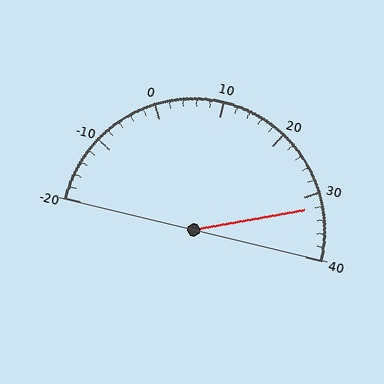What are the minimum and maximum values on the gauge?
The gauge ranges from -20 to 40.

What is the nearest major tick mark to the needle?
The nearest major tick mark is 30.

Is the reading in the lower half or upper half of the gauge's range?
The reading is in the upper half of the range (-20 to 40).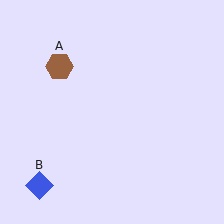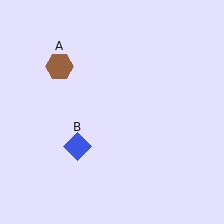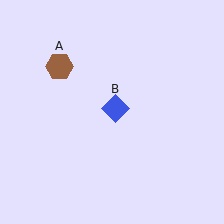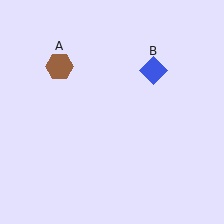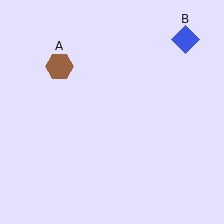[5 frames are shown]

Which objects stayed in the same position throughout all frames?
Brown hexagon (object A) remained stationary.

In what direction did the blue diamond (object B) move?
The blue diamond (object B) moved up and to the right.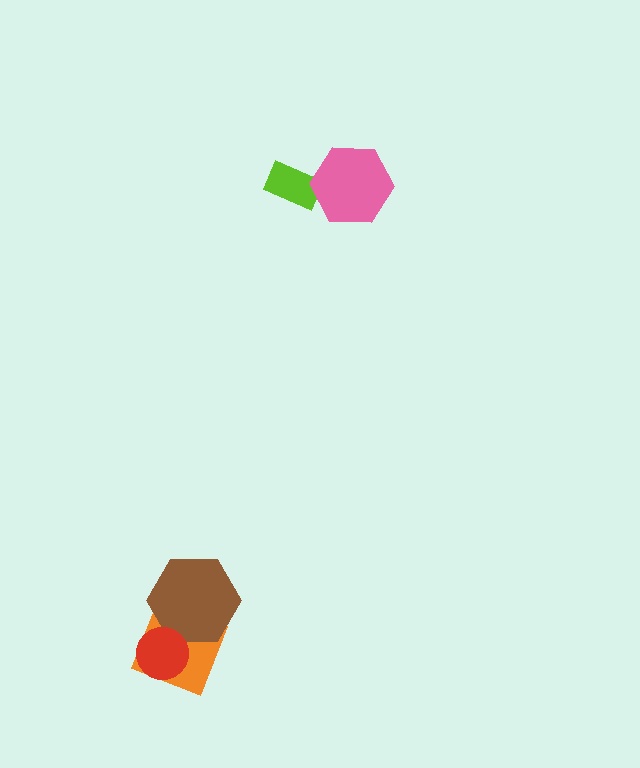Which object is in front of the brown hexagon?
The red circle is in front of the brown hexagon.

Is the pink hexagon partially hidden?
No, no other shape covers it.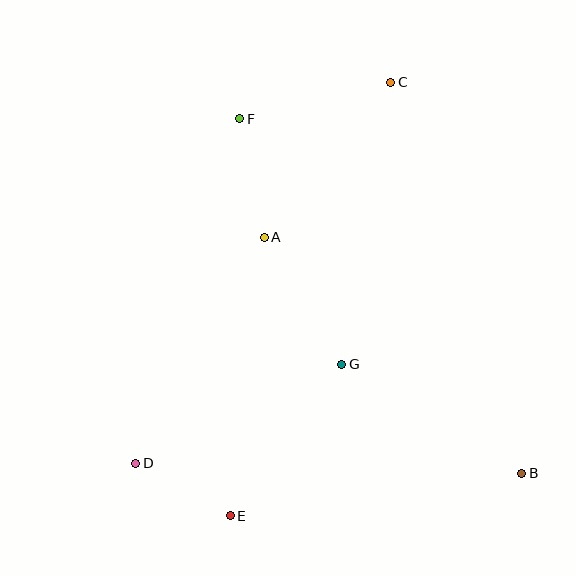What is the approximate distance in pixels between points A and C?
The distance between A and C is approximately 200 pixels.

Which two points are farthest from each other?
Points C and E are farthest from each other.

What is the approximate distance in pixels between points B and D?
The distance between B and D is approximately 386 pixels.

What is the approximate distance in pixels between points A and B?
The distance between A and B is approximately 349 pixels.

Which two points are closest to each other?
Points D and E are closest to each other.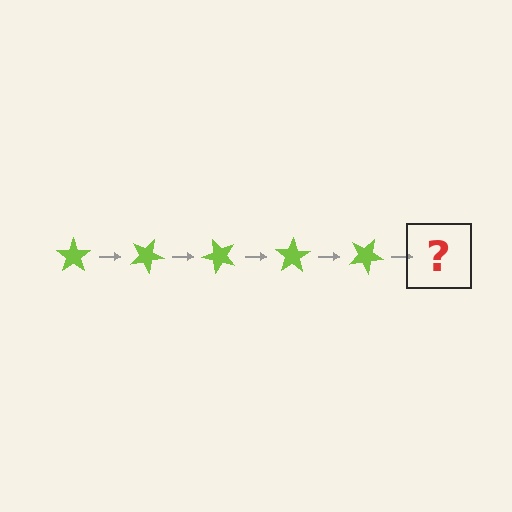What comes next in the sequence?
The next element should be a lime star rotated 125 degrees.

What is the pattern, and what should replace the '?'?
The pattern is that the star rotates 25 degrees each step. The '?' should be a lime star rotated 125 degrees.